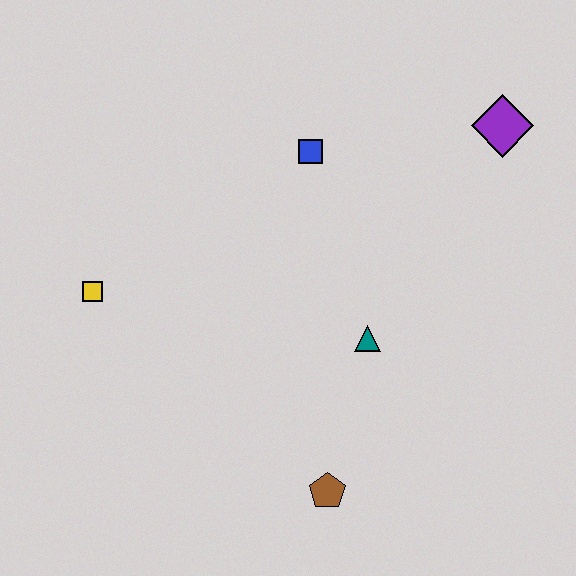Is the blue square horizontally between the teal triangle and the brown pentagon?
No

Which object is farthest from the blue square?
The brown pentagon is farthest from the blue square.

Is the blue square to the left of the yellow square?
No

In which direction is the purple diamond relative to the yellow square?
The purple diamond is to the right of the yellow square.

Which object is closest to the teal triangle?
The brown pentagon is closest to the teal triangle.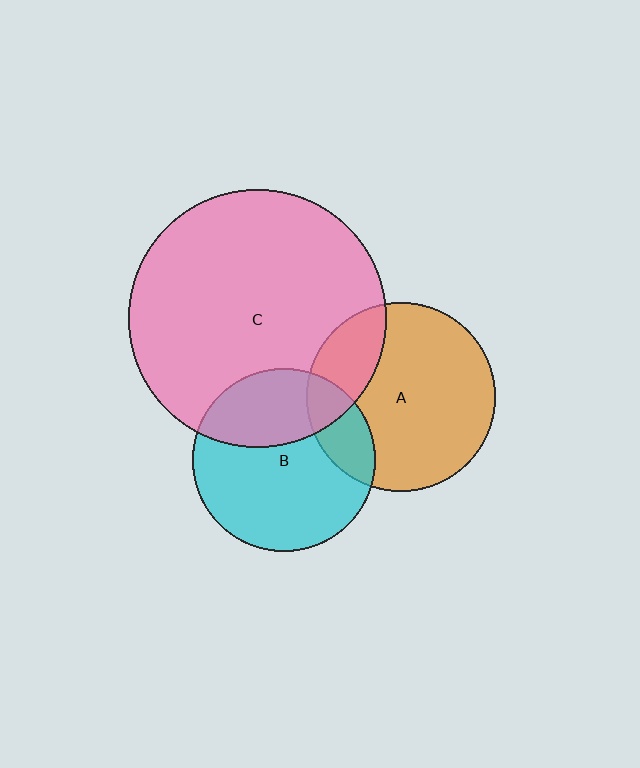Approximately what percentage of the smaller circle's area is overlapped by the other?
Approximately 20%.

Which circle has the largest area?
Circle C (pink).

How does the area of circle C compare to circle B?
Approximately 2.0 times.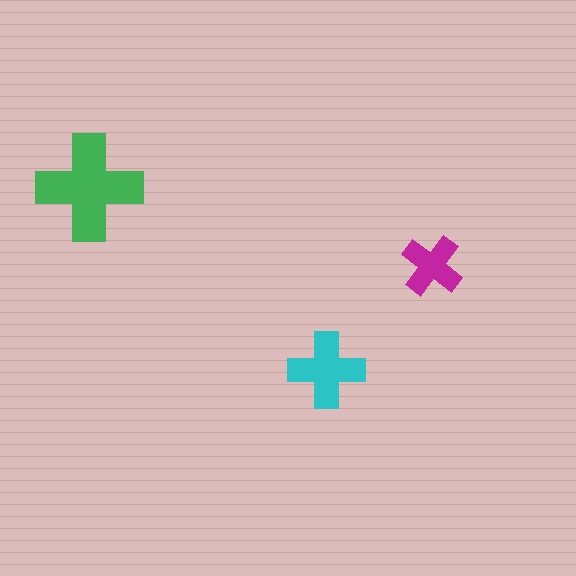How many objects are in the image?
There are 3 objects in the image.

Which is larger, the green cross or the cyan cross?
The green one.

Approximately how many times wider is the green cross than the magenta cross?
About 1.5 times wider.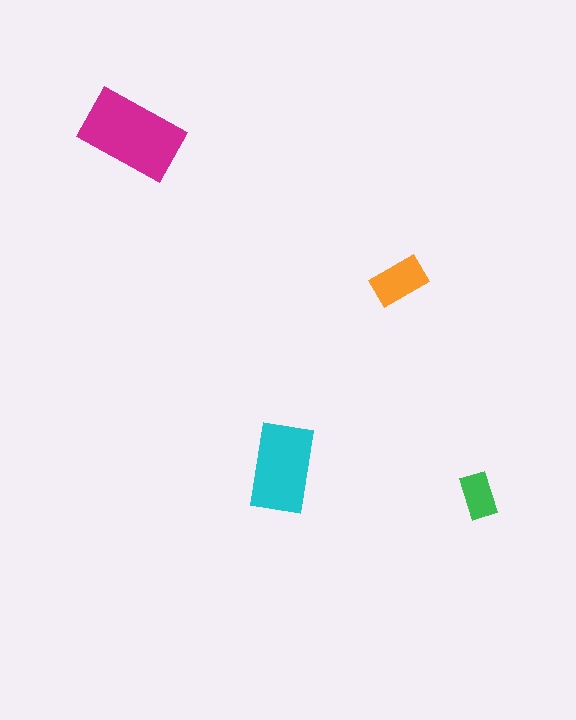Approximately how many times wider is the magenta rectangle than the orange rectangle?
About 2 times wider.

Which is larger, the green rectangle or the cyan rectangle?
The cyan one.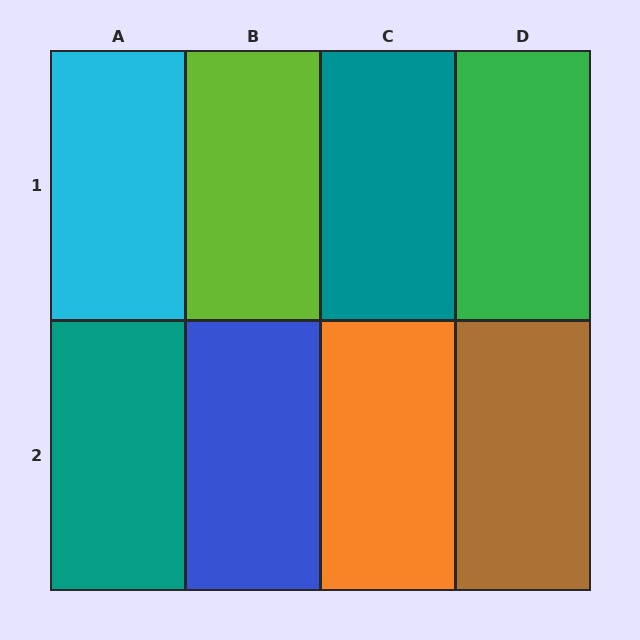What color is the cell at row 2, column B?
Blue.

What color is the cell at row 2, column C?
Orange.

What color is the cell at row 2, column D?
Brown.